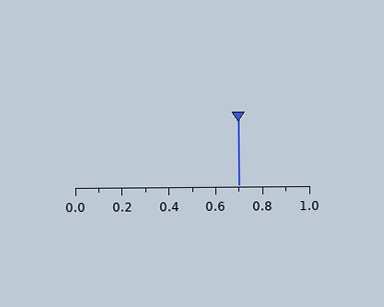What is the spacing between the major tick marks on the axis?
The major ticks are spaced 0.2 apart.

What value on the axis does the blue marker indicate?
The marker indicates approximately 0.7.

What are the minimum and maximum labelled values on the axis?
The axis runs from 0.0 to 1.0.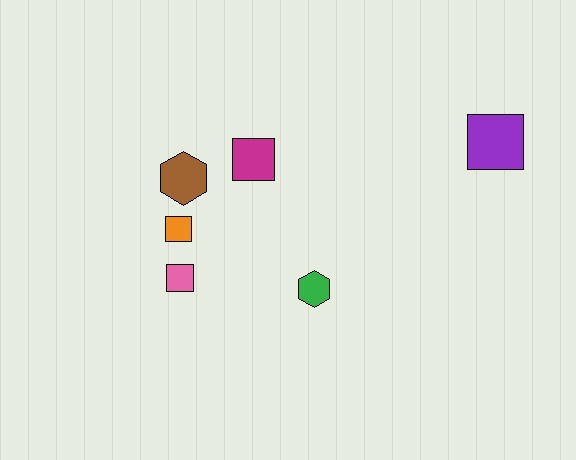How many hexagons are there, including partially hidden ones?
There are 2 hexagons.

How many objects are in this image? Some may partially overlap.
There are 6 objects.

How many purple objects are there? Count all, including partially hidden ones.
There is 1 purple object.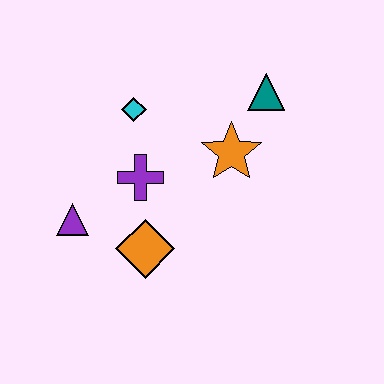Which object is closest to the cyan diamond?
The purple cross is closest to the cyan diamond.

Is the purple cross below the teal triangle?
Yes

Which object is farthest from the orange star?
The purple triangle is farthest from the orange star.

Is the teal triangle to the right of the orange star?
Yes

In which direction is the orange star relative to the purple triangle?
The orange star is to the right of the purple triangle.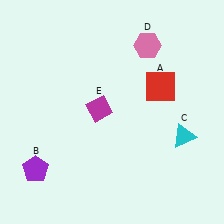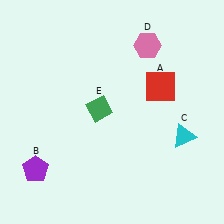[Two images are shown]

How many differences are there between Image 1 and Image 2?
There is 1 difference between the two images.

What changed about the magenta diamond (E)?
In Image 1, E is magenta. In Image 2, it changed to green.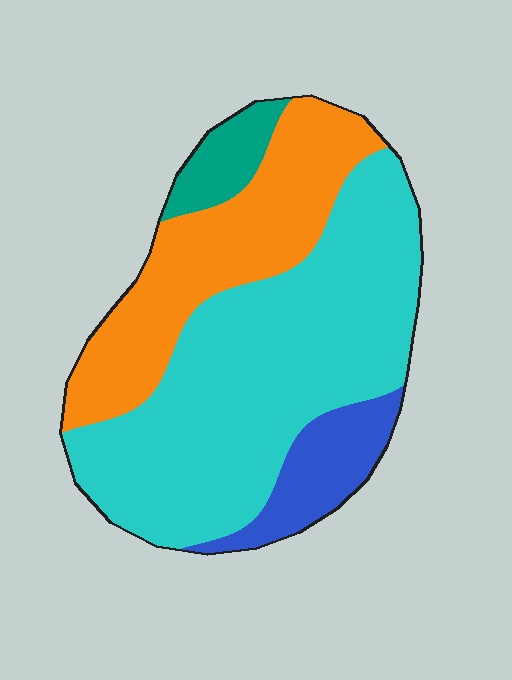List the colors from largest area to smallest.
From largest to smallest: cyan, orange, blue, teal.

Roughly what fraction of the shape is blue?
Blue covers about 10% of the shape.